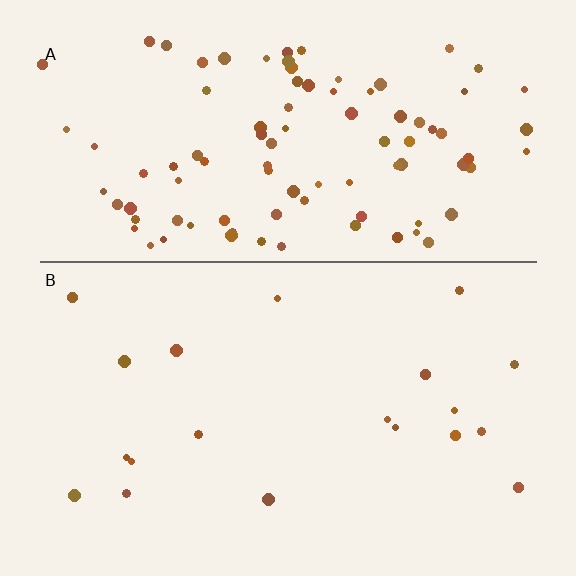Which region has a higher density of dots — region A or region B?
A (the top).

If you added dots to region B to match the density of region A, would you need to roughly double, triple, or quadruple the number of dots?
Approximately quadruple.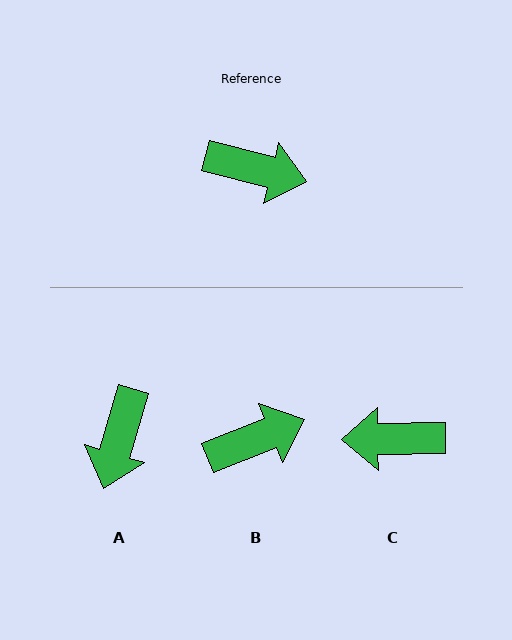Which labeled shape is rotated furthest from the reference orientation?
C, about 165 degrees away.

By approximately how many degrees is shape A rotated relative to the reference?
Approximately 92 degrees clockwise.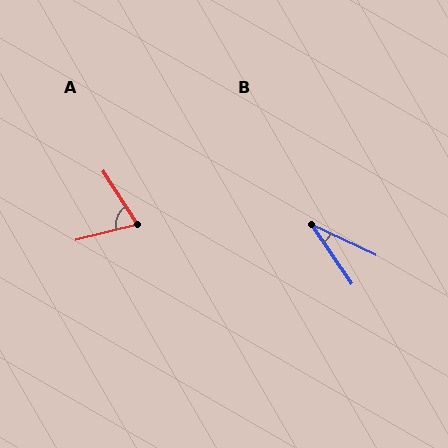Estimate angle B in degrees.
Approximately 30 degrees.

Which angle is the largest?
A, at approximately 72 degrees.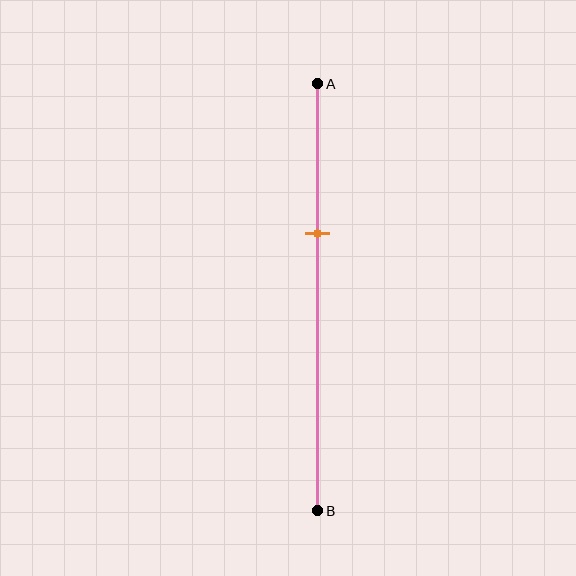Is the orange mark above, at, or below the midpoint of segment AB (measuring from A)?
The orange mark is above the midpoint of segment AB.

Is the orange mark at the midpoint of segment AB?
No, the mark is at about 35% from A, not at the 50% midpoint.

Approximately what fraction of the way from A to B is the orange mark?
The orange mark is approximately 35% of the way from A to B.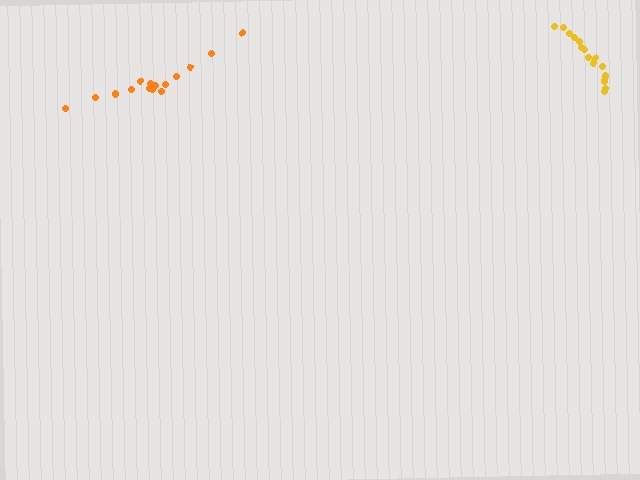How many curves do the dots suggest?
There are 2 distinct paths.